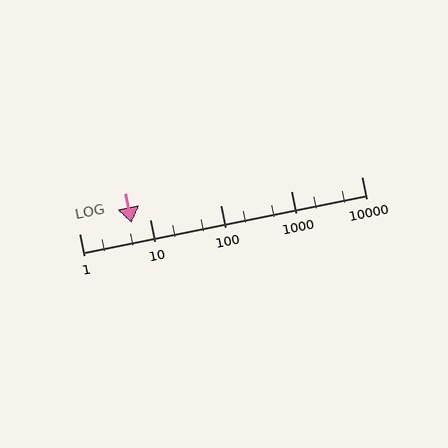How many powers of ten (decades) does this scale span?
The scale spans 4 decades, from 1 to 10000.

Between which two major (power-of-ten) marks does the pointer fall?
The pointer is between 1 and 10.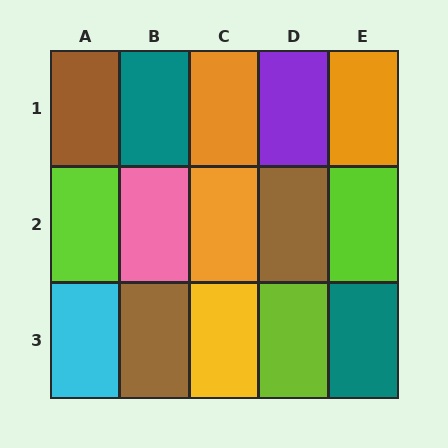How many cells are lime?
3 cells are lime.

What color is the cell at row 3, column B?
Brown.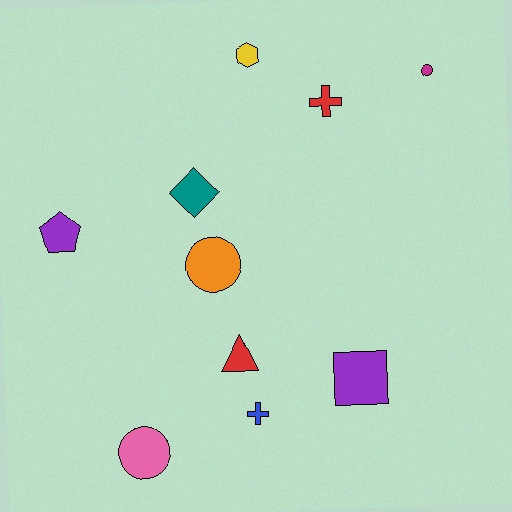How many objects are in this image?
There are 10 objects.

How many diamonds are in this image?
There is 1 diamond.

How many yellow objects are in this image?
There is 1 yellow object.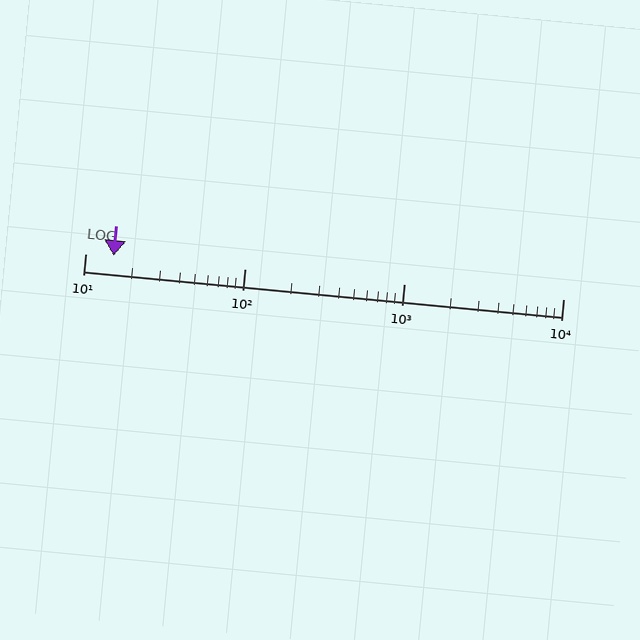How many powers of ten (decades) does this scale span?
The scale spans 3 decades, from 10 to 10000.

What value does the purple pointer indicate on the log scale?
The pointer indicates approximately 15.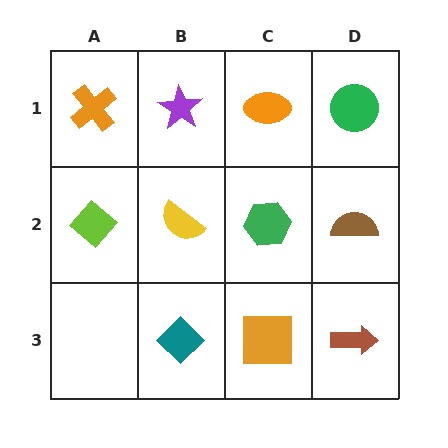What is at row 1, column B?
A purple star.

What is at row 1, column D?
A green circle.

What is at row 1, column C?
An orange ellipse.